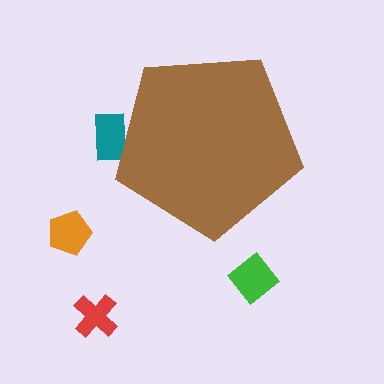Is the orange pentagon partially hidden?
No, the orange pentagon is fully visible.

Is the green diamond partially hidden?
No, the green diamond is fully visible.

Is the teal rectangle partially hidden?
Yes, the teal rectangle is partially hidden behind the brown pentagon.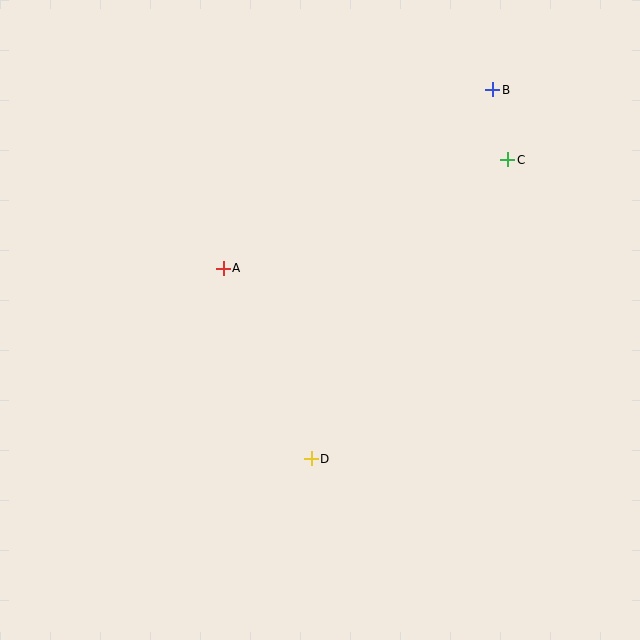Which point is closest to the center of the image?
Point A at (223, 268) is closest to the center.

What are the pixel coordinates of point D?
Point D is at (311, 459).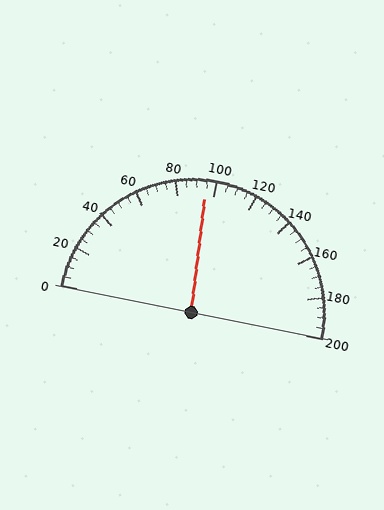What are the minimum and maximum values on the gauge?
The gauge ranges from 0 to 200.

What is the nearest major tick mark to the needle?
The nearest major tick mark is 100.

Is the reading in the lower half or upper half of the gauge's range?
The reading is in the lower half of the range (0 to 200).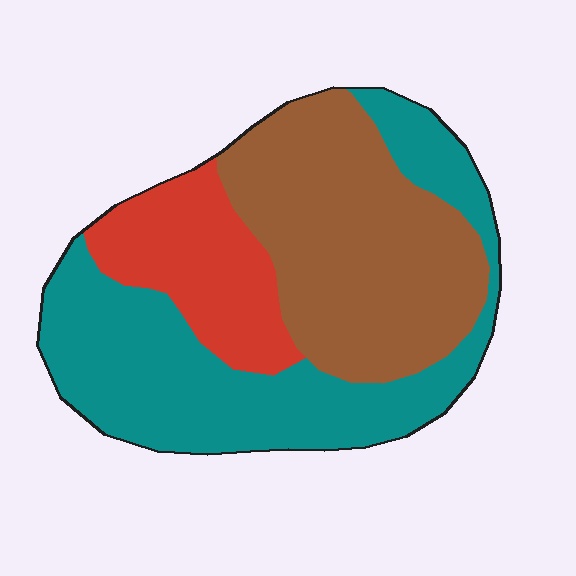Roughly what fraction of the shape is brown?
Brown takes up about two fifths (2/5) of the shape.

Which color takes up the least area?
Red, at roughly 20%.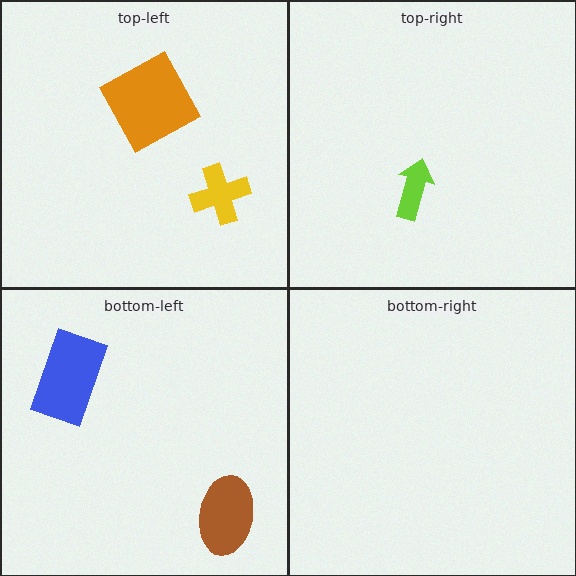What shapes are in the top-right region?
The lime arrow.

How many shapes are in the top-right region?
1.